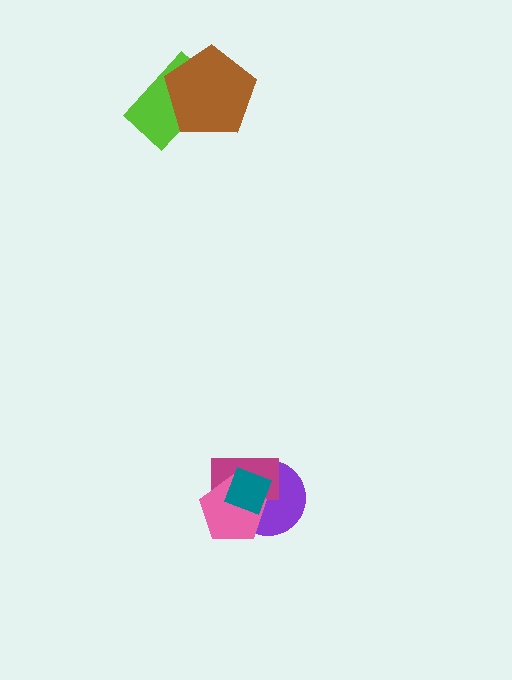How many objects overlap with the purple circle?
3 objects overlap with the purple circle.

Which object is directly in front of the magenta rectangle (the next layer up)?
The pink pentagon is directly in front of the magenta rectangle.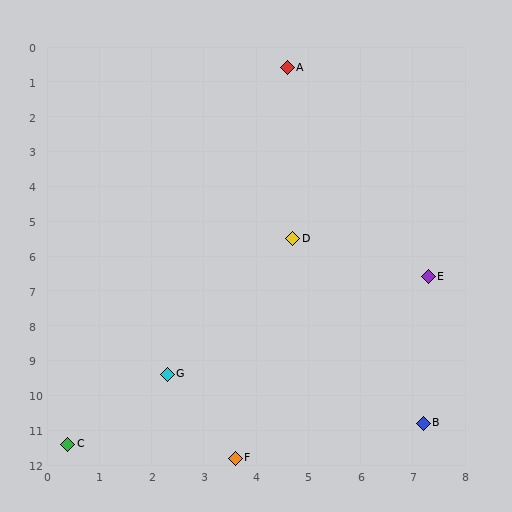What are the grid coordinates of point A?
Point A is at approximately (4.6, 0.6).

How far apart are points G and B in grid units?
Points G and B are about 5.1 grid units apart.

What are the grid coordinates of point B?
Point B is at approximately (7.2, 10.8).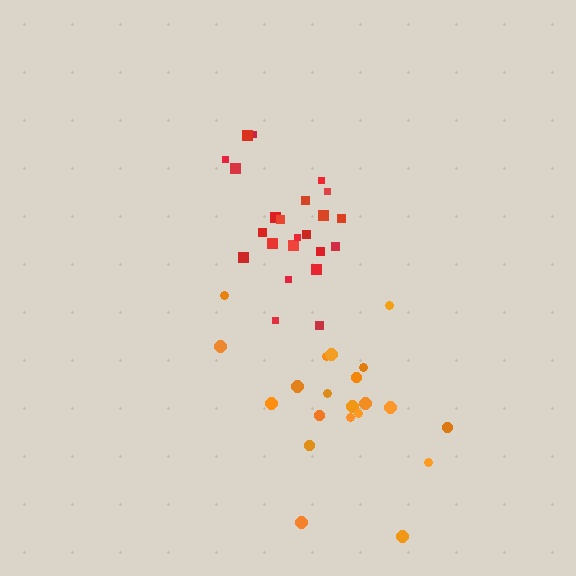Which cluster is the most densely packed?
Red.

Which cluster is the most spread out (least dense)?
Orange.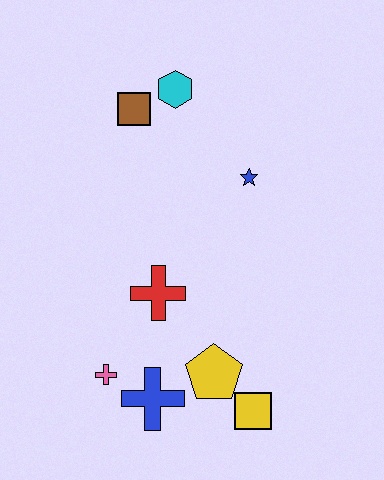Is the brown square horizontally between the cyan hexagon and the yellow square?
No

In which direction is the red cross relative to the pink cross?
The red cross is above the pink cross.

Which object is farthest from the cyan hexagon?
The yellow square is farthest from the cyan hexagon.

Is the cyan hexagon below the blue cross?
No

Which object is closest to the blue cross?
The pink cross is closest to the blue cross.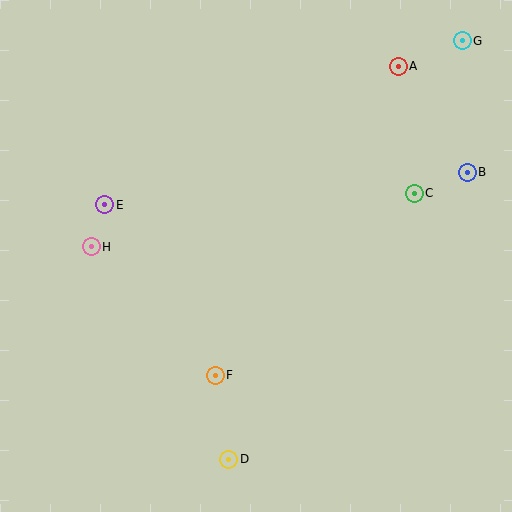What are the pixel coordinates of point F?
Point F is at (215, 375).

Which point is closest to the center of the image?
Point F at (215, 375) is closest to the center.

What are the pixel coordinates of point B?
Point B is at (467, 172).